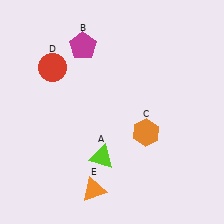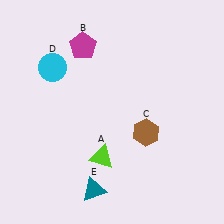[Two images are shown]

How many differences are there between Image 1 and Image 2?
There are 3 differences between the two images.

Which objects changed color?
C changed from orange to brown. D changed from red to cyan. E changed from orange to teal.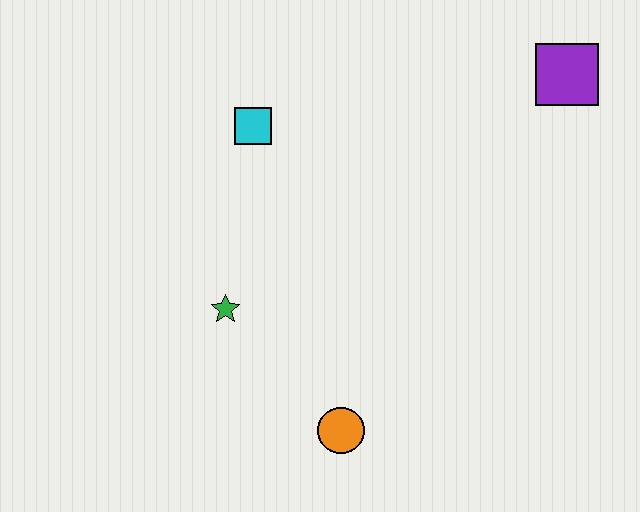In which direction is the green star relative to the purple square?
The green star is to the left of the purple square.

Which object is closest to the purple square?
The cyan square is closest to the purple square.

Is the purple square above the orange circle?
Yes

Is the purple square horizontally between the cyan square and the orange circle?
No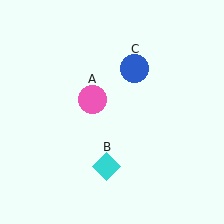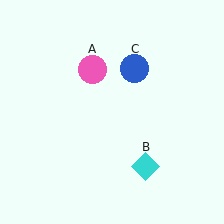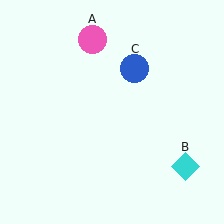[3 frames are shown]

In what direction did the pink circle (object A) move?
The pink circle (object A) moved up.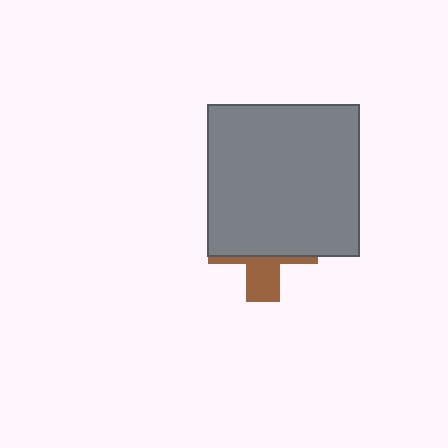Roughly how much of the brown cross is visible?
A small part of it is visible (roughly 32%).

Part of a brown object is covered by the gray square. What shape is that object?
It is a cross.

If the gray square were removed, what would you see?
You would see the complete brown cross.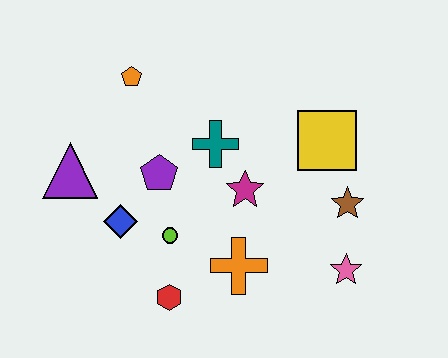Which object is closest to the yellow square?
The brown star is closest to the yellow square.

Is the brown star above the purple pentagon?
No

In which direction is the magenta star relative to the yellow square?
The magenta star is to the left of the yellow square.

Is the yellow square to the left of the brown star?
Yes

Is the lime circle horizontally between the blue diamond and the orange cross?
Yes